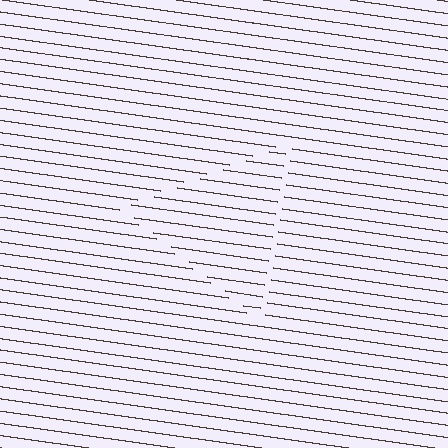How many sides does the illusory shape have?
3 sides — the line-ends trace a triangle.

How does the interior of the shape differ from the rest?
The interior of the shape contains the same grating, shifted by half a period — the contour is defined by the phase discontinuity where line-ends from the inner and outer gratings abut.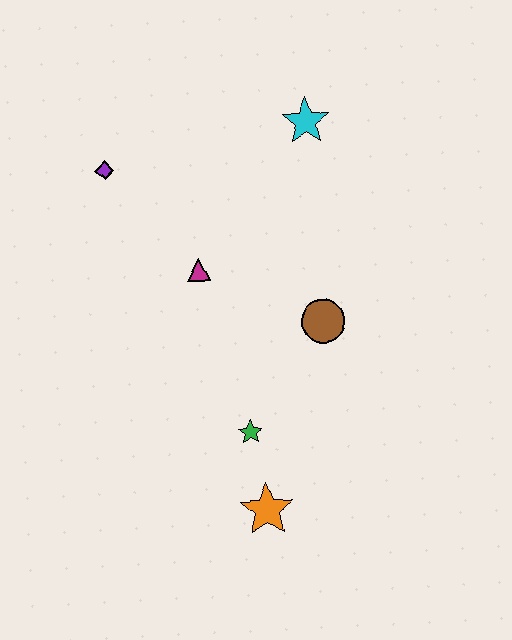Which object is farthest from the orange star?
The cyan star is farthest from the orange star.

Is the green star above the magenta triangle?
No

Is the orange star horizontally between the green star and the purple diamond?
No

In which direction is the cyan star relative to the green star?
The cyan star is above the green star.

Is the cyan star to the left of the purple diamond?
No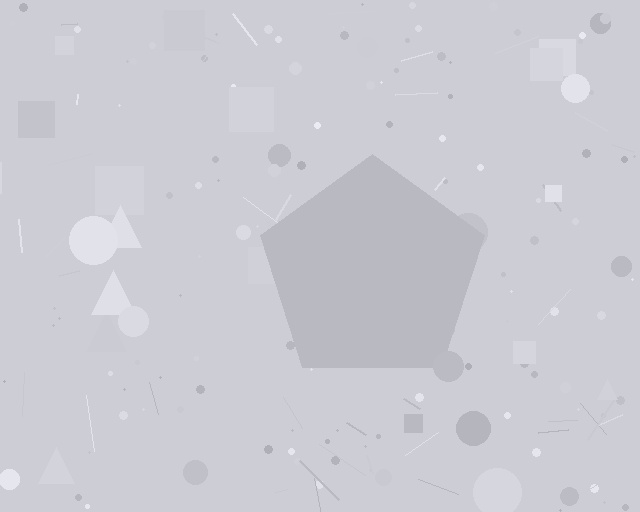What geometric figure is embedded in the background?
A pentagon is embedded in the background.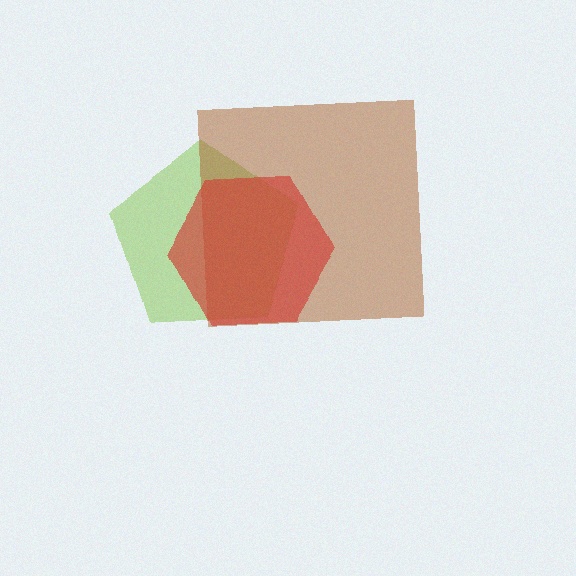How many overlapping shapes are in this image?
There are 3 overlapping shapes in the image.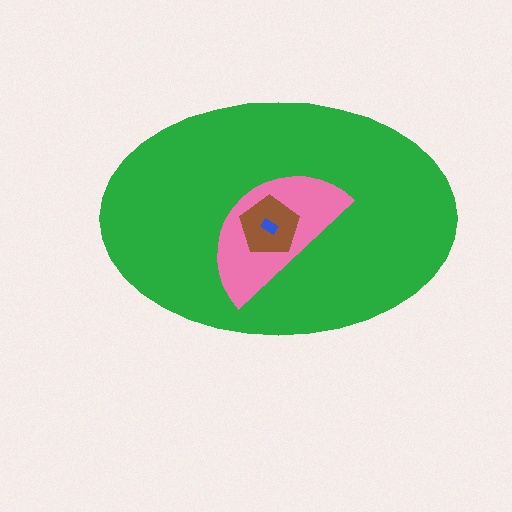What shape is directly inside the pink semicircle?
The brown pentagon.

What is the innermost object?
The blue rectangle.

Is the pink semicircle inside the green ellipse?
Yes.